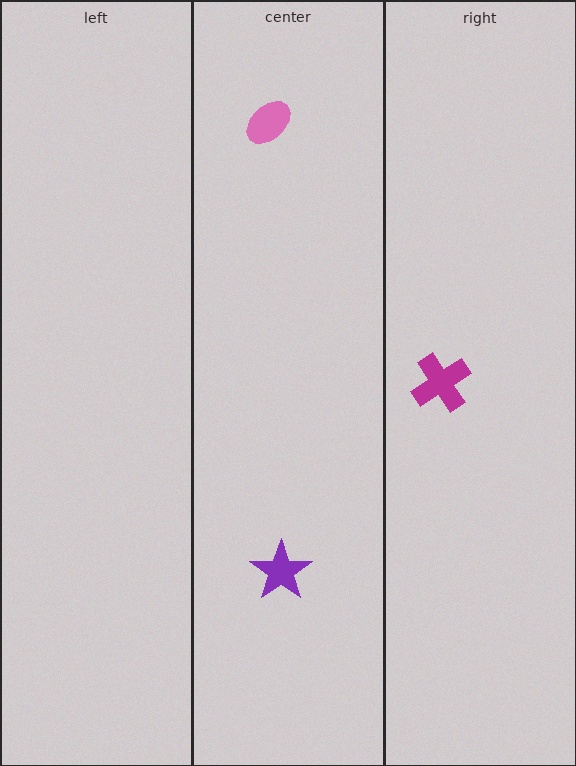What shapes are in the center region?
The purple star, the pink ellipse.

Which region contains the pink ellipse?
The center region.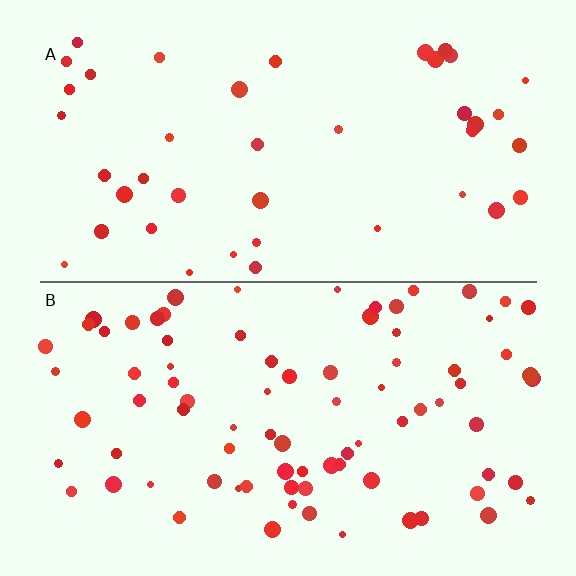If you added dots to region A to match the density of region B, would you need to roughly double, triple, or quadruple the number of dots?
Approximately double.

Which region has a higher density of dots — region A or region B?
B (the bottom).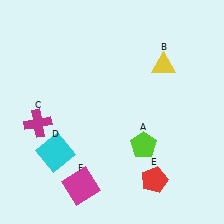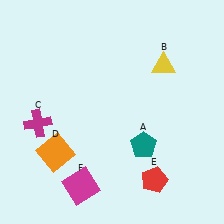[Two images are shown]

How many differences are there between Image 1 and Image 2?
There are 2 differences between the two images.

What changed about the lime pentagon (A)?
In Image 1, A is lime. In Image 2, it changed to teal.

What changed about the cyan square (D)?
In Image 1, D is cyan. In Image 2, it changed to orange.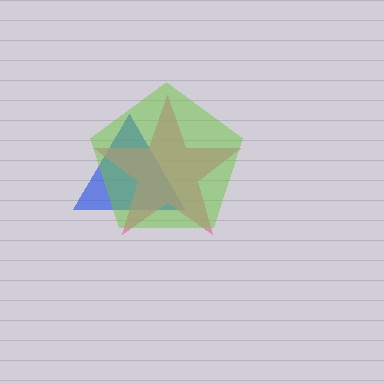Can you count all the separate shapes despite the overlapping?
Yes, there are 3 separate shapes.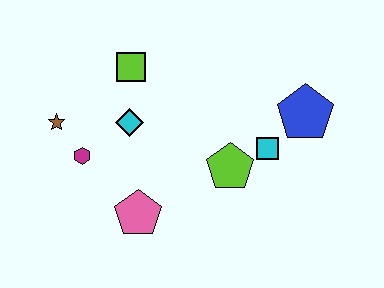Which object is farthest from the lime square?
The blue pentagon is farthest from the lime square.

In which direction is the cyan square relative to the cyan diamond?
The cyan square is to the right of the cyan diamond.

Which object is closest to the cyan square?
The lime pentagon is closest to the cyan square.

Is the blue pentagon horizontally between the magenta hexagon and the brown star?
No